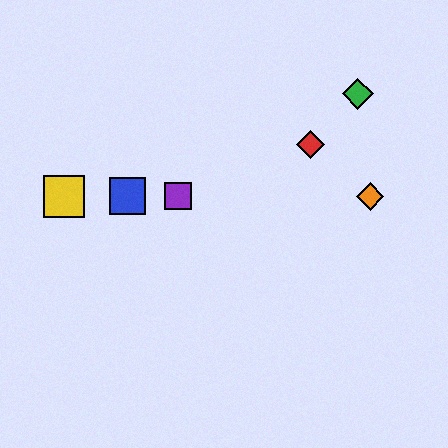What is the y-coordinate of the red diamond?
The red diamond is at y≈144.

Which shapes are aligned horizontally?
The blue square, the yellow square, the purple square, the orange diamond are aligned horizontally.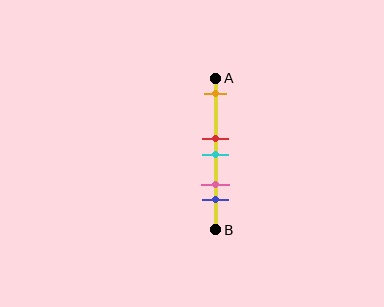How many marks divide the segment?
There are 5 marks dividing the segment.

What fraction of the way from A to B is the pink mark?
The pink mark is approximately 70% (0.7) of the way from A to B.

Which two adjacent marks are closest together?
The red and cyan marks are the closest adjacent pair.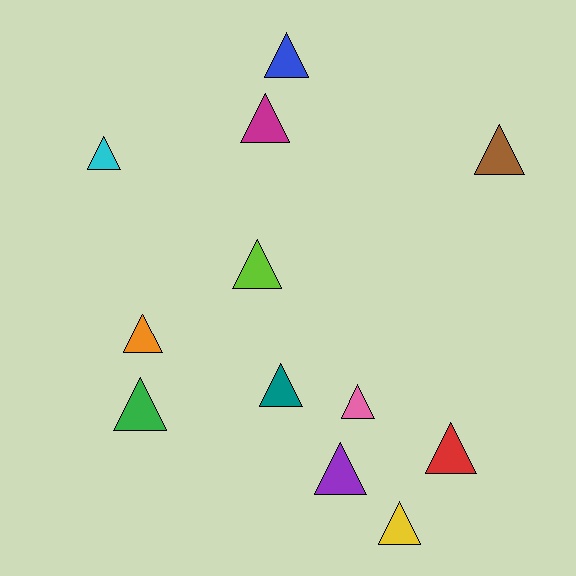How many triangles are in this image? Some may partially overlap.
There are 12 triangles.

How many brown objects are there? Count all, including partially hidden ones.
There is 1 brown object.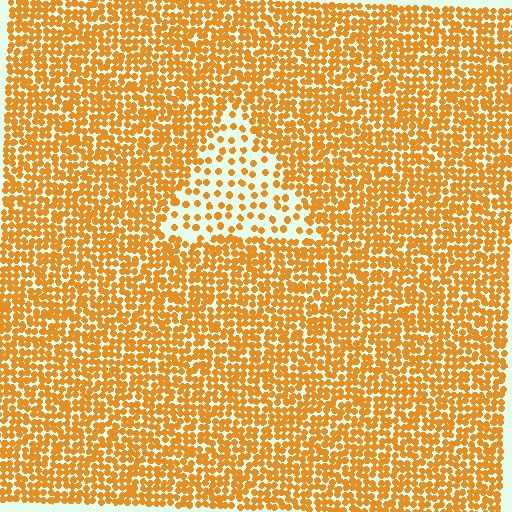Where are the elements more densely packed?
The elements are more densely packed outside the triangle boundary.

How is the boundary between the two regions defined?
The boundary is defined by a change in element density (approximately 2.6x ratio). All elements are the same color, size, and shape.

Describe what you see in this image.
The image contains small orange elements arranged at two different densities. A triangle-shaped region is visible where the elements are less densely packed than the surrounding area.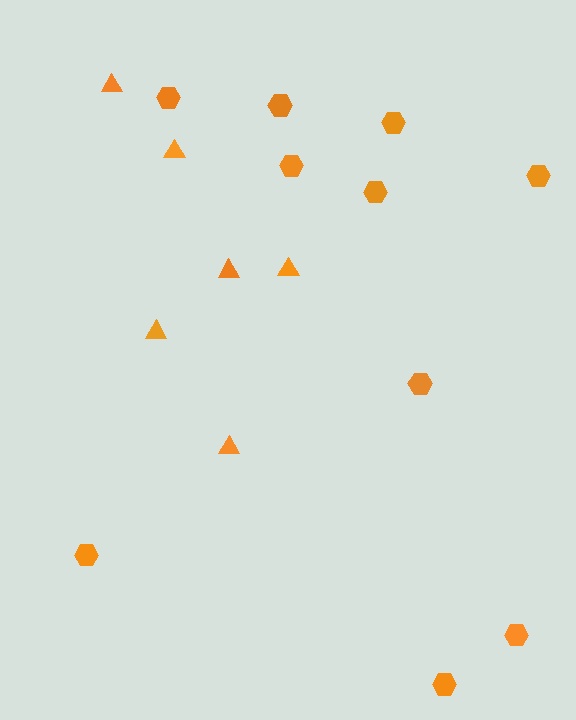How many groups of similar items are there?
There are 2 groups: one group of triangles (6) and one group of hexagons (10).